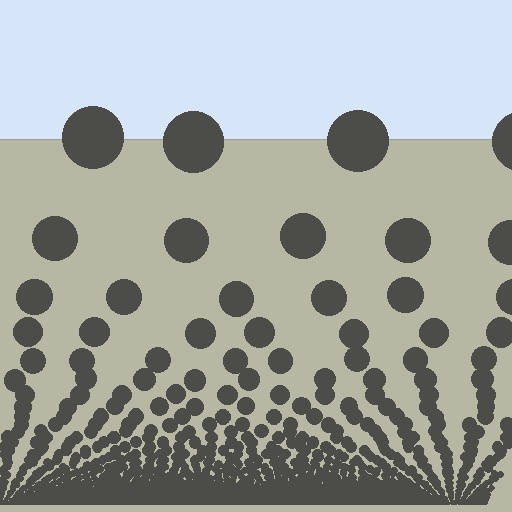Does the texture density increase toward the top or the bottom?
Density increases toward the bottom.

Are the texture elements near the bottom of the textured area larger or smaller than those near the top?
Smaller. The gradient is inverted — elements near the bottom are smaller and denser.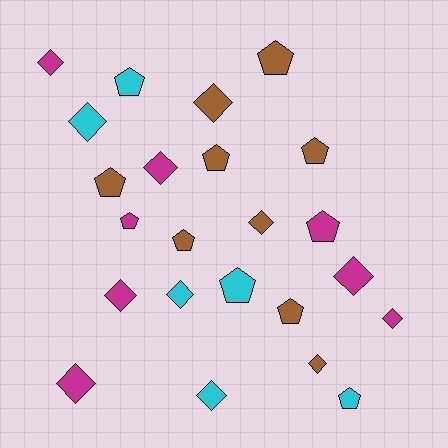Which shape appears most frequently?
Diamond, with 12 objects.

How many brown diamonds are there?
There are 3 brown diamonds.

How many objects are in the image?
There are 23 objects.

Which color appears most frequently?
Brown, with 9 objects.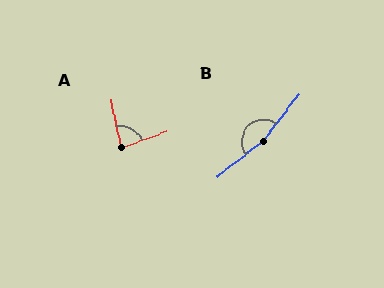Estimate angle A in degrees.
Approximately 82 degrees.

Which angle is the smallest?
A, at approximately 82 degrees.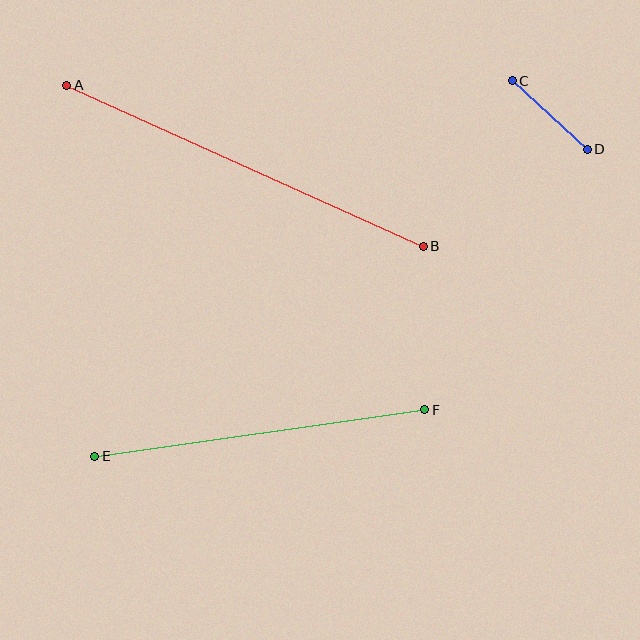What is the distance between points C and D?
The distance is approximately 101 pixels.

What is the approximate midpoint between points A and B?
The midpoint is at approximately (245, 166) pixels.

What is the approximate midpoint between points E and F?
The midpoint is at approximately (260, 433) pixels.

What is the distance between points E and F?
The distance is approximately 333 pixels.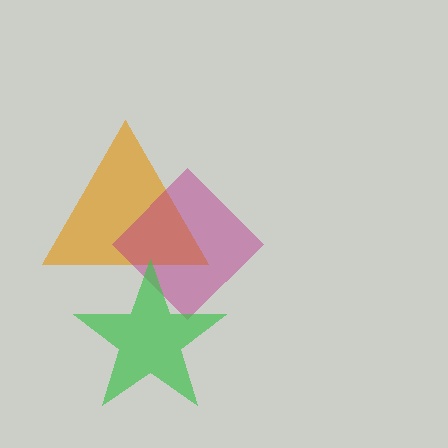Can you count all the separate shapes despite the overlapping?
Yes, there are 3 separate shapes.